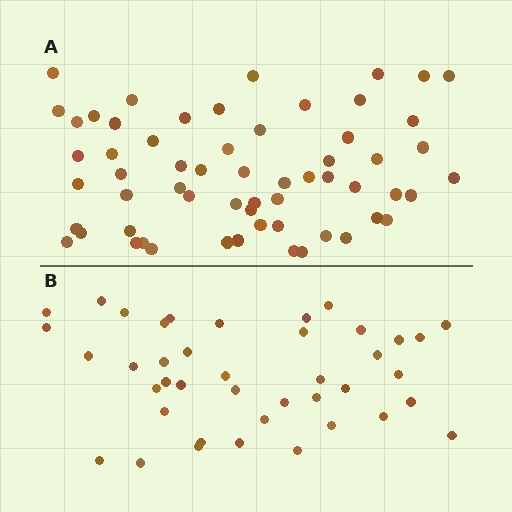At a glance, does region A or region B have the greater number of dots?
Region A (the top region) has more dots.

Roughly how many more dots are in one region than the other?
Region A has approximately 20 more dots than region B.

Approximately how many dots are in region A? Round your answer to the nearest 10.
About 60 dots.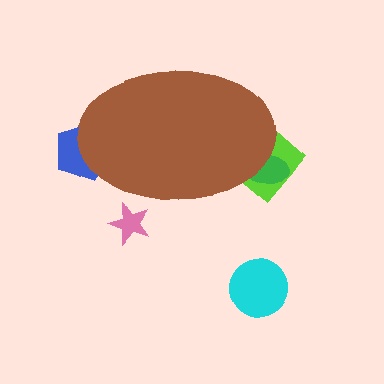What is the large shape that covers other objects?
A brown ellipse.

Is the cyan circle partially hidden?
No, the cyan circle is fully visible.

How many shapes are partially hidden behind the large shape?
4 shapes are partially hidden.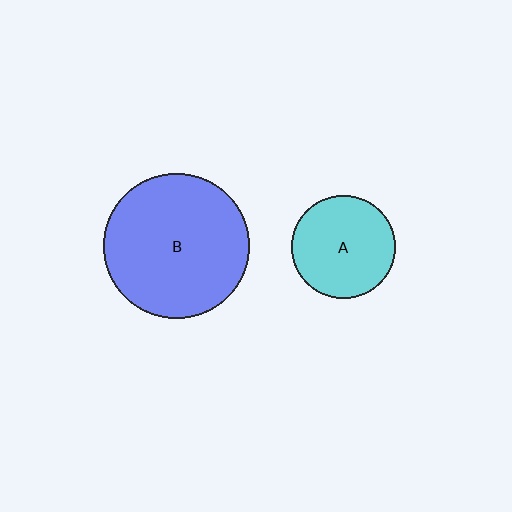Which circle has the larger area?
Circle B (blue).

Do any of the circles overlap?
No, none of the circles overlap.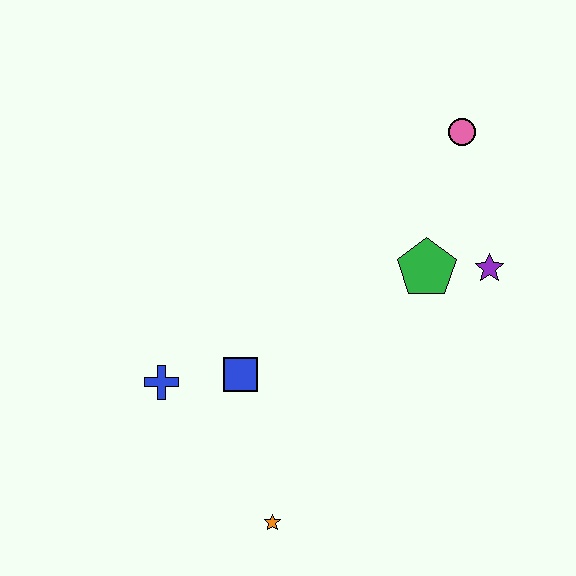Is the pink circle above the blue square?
Yes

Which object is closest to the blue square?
The blue cross is closest to the blue square.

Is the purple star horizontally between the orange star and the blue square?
No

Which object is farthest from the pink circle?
The orange star is farthest from the pink circle.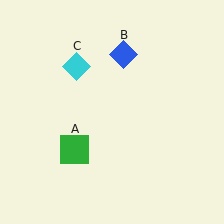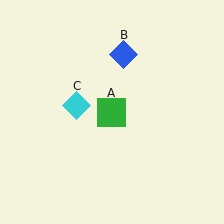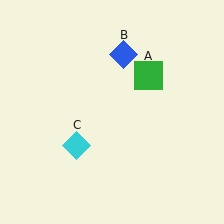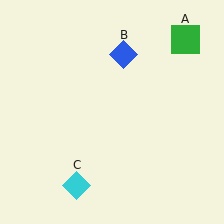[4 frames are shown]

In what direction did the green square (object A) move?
The green square (object A) moved up and to the right.